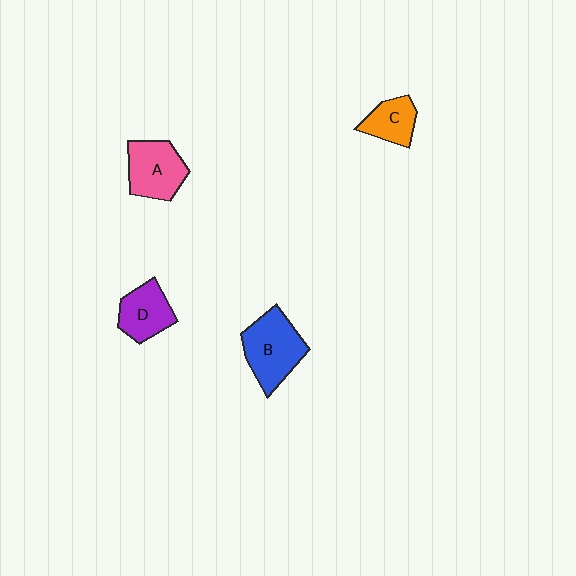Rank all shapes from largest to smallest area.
From largest to smallest: B (blue), A (pink), D (purple), C (orange).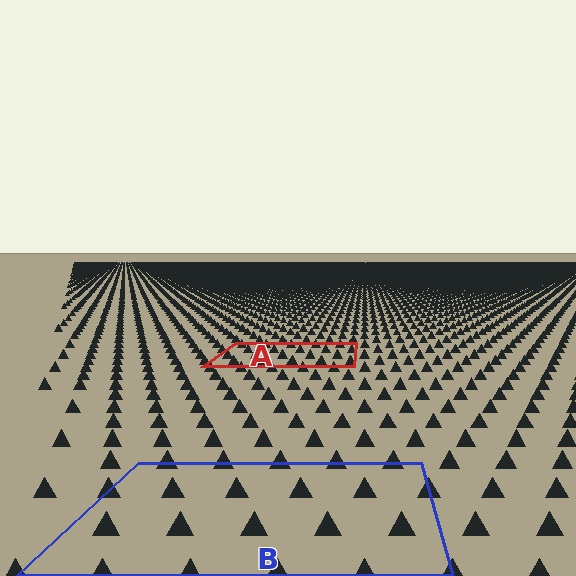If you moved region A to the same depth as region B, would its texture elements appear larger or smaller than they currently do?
They would appear larger. At a closer depth, the same texture elements are projected at a bigger on-screen size.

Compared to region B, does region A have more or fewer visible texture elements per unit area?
Region A has more texture elements per unit area — they are packed more densely because it is farther away.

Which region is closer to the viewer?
Region B is closer. The texture elements there are larger and more spread out.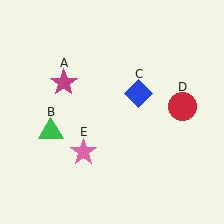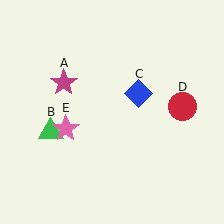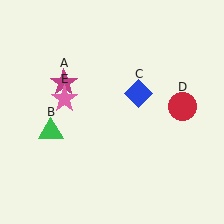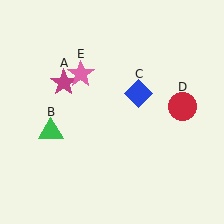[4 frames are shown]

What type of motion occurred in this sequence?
The pink star (object E) rotated clockwise around the center of the scene.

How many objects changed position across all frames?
1 object changed position: pink star (object E).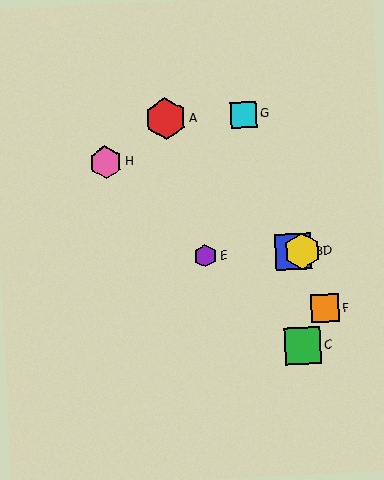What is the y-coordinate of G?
Object G is at y≈115.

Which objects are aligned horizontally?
Objects B, D, E are aligned horizontally.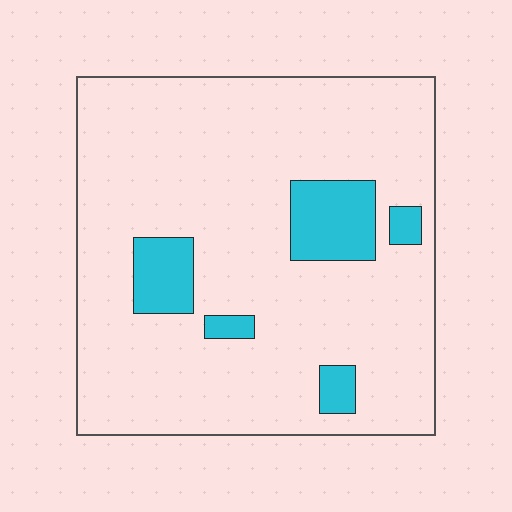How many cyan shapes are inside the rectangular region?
5.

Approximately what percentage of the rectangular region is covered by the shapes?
Approximately 10%.